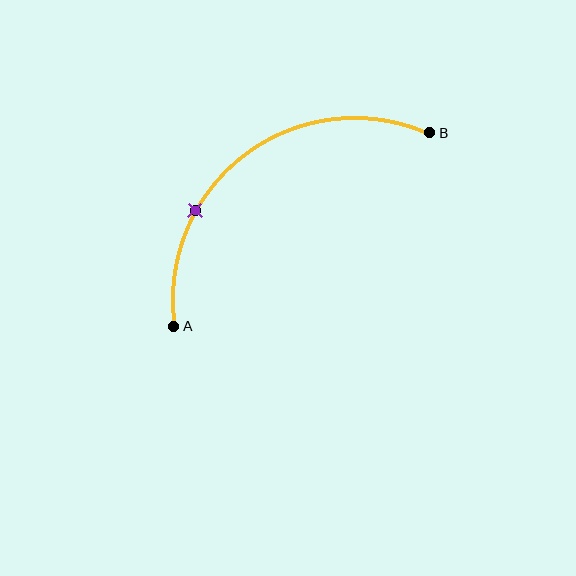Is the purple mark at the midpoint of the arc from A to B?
No. The purple mark lies on the arc but is closer to endpoint A. The arc midpoint would be at the point on the curve equidistant along the arc from both A and B.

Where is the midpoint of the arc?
The arc midpoint is the point on the curve farthest from the straight line joining A and B. It sits above and to the left of that line.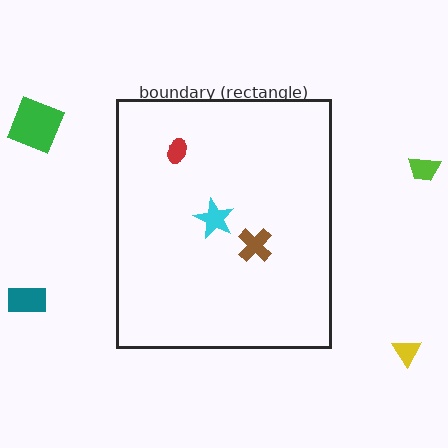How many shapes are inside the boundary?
3 inside, 4 outside.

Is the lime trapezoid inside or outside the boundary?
Outside.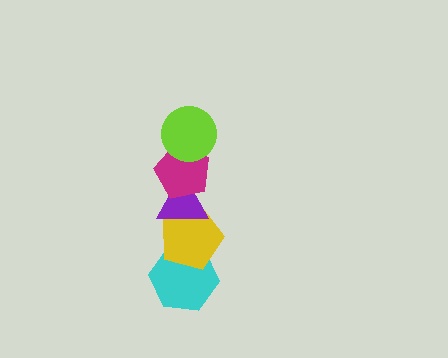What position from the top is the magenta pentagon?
The magenta pentagon is 2nd from the top.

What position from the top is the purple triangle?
The purple triangle is 3rd from the top.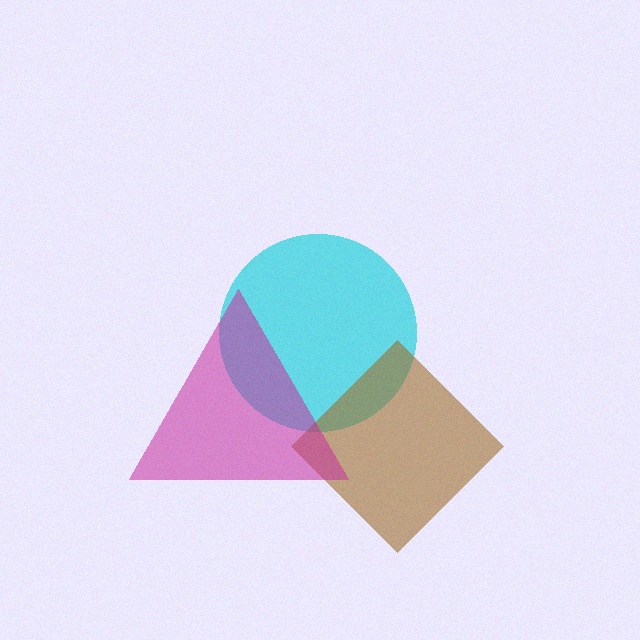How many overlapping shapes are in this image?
There are 3 overlapping shapes in the image.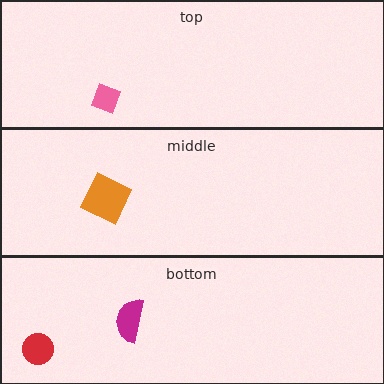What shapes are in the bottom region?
The red circle, the magenta semicircle.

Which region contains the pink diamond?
The top region.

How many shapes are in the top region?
1.